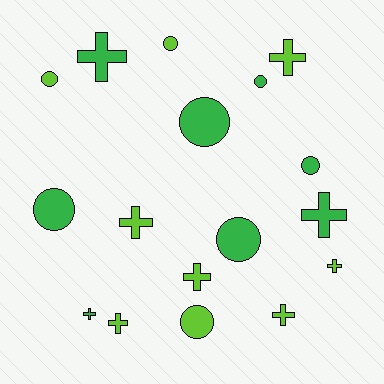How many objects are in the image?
There are 17 objects.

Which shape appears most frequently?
Cross, with 9 objects.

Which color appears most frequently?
Lime, with 9 objects.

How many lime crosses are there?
There are 6 lime crosses.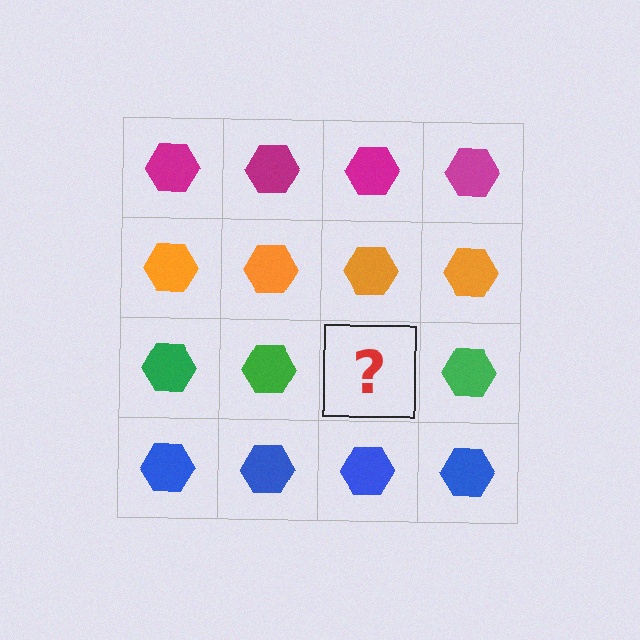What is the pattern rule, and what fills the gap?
The rule is that each row has a consistent color. The gap should be filled with a green hexagon.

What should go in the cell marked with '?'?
The missing cell should contain a green hexagon.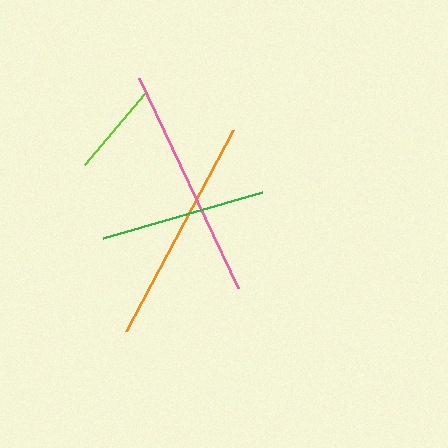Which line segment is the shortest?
The lime line is the shortest at approximately 93 pixels.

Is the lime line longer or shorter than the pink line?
The pink line is longer than the lime line.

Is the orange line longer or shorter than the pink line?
The pink line is longer than the orange line.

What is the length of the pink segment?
The pink segment is approximately 232 pixels long.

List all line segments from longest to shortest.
From longest to shortest: pink, orange, green, lime.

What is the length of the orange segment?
The orange segment is approximately 228 pixels long.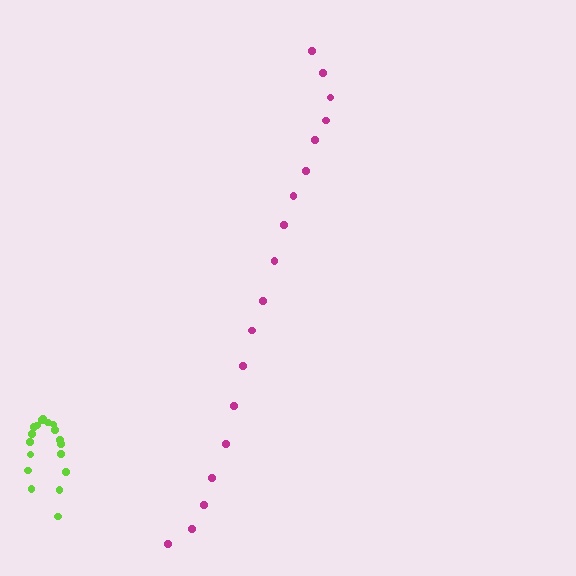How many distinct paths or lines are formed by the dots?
There are 2 distinct paths.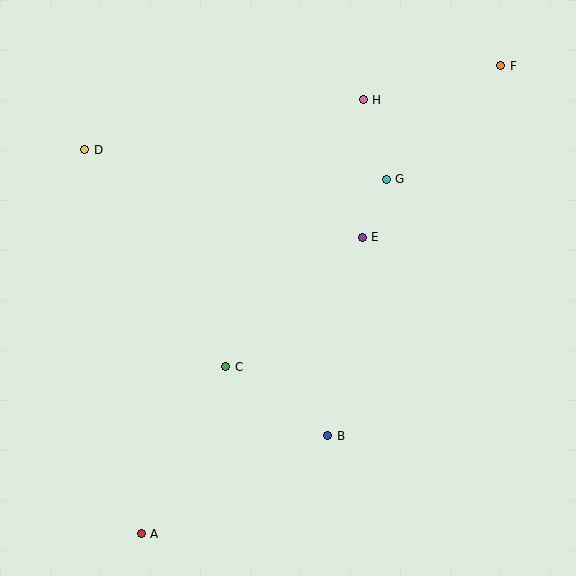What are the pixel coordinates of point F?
Point F is at (501, 66).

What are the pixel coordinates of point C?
Point C is at (226, 367).